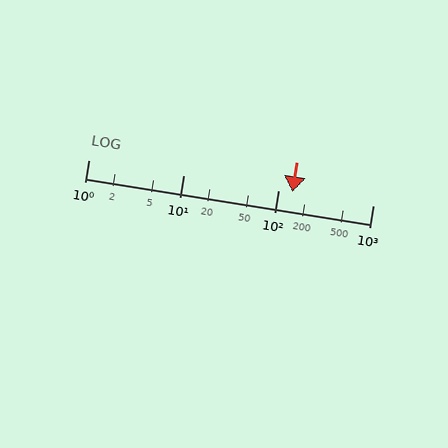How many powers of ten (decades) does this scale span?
The scale spans 3 decades, from 1 to 1000.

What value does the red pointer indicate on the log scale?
The pointer indicates approximately 140.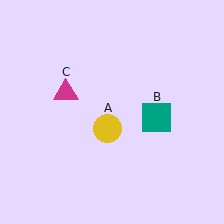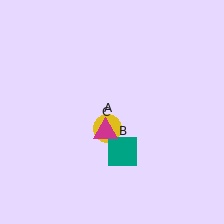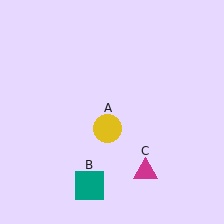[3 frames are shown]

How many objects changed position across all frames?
2 objects changed position: teal square (object B), magenta triangle (object C).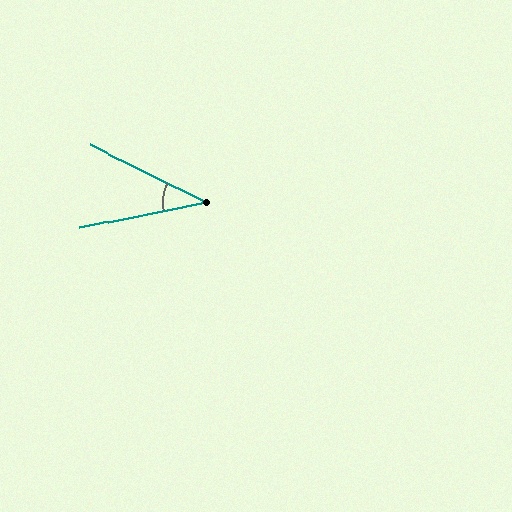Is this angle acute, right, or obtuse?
It is acute.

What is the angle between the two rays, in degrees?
Approximately 38 degrees.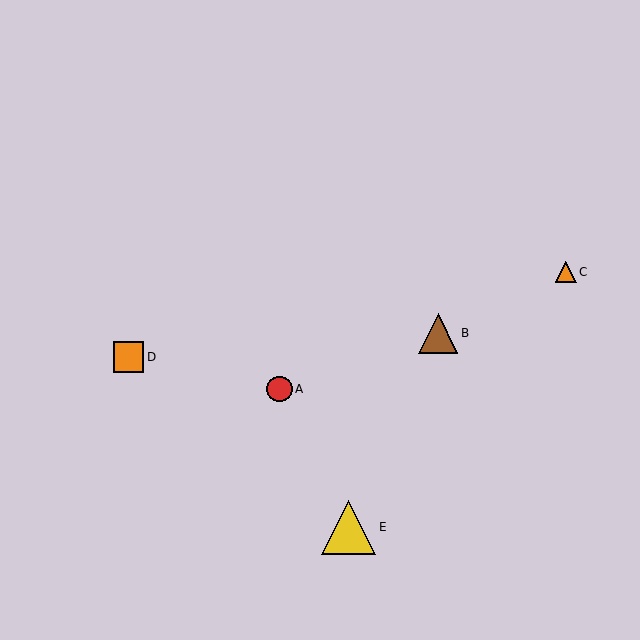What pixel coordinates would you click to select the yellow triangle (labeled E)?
Click at (348, 527) to select the yellow triangle E.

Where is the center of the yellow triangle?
The center of the yellow triangle is at (348, 527).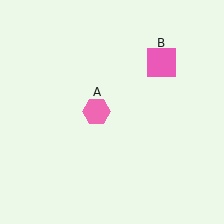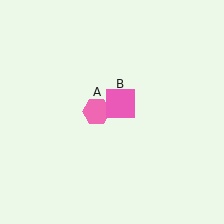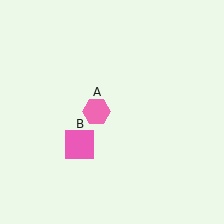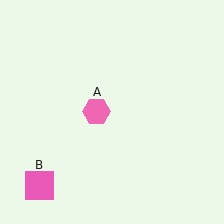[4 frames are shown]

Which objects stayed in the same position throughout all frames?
Pink hexagon (object A) remained stationary.